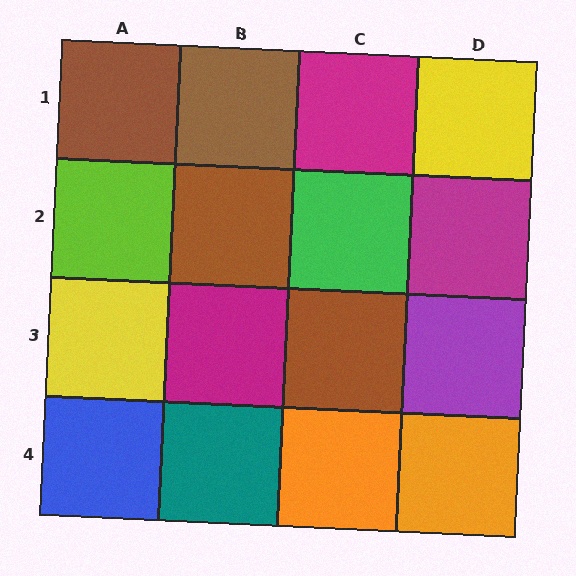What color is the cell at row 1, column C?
Magenta.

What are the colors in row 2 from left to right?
Lime, brown, green, magenta.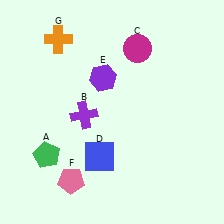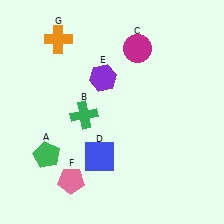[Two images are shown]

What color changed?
The cross (B) changed from purple in Image 1 to green in Image 2.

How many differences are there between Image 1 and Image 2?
There is 1 difference between the two images.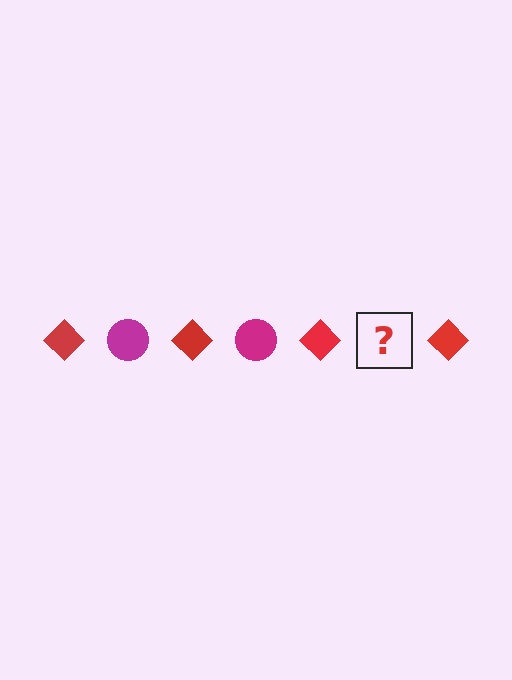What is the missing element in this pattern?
The missing element is a magenta circle.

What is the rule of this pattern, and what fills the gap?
The rule is that the pattern alternates between red diamond and magenta circle. The gap should be filled with a magenta circle.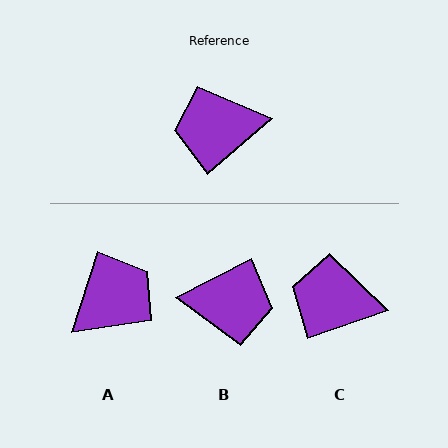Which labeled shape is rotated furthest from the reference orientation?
B, about 167 degrees away.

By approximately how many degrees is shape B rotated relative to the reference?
Approximately 167 degrees counter-clockwise.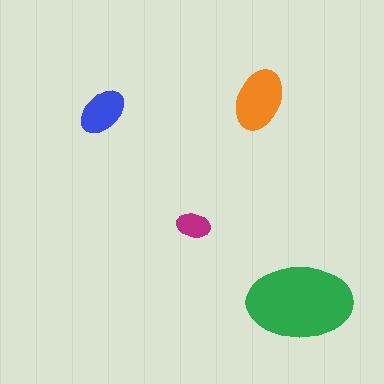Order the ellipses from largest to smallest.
the green one, the orange one, the blue one, the magenta one.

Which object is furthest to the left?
The blue ellipse is leftmost.